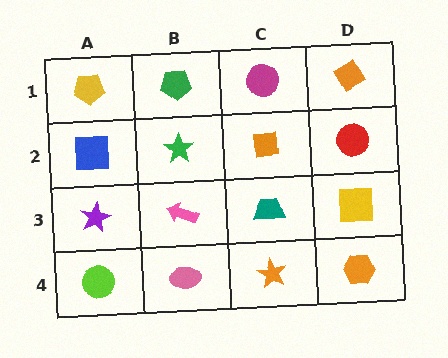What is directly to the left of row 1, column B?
A yellow pentagon.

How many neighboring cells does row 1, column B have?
3.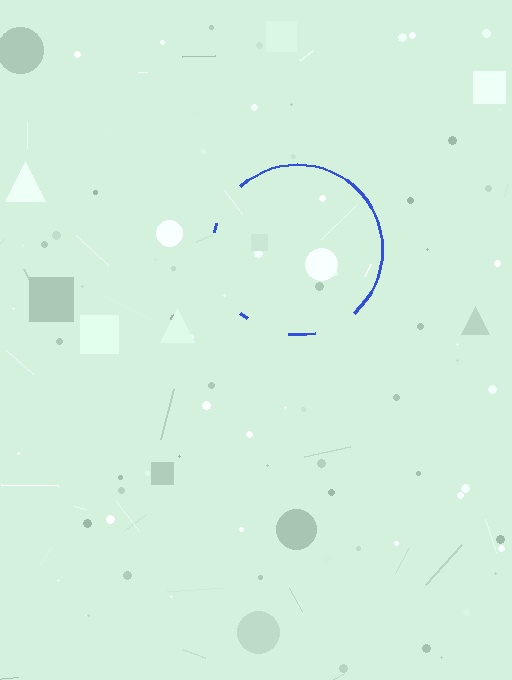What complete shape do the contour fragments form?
The contour fragments form a circle.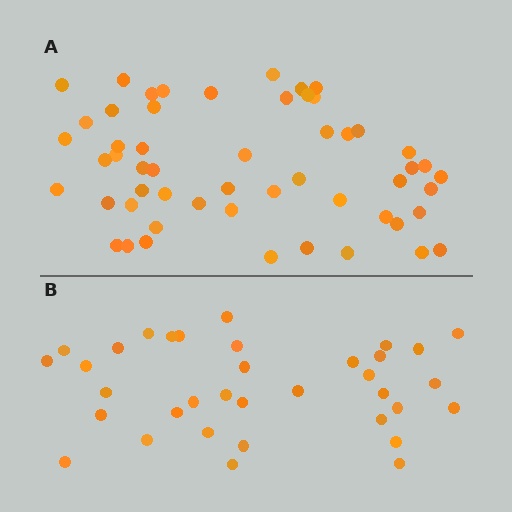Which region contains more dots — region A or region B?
Region A (the top region) has more dots.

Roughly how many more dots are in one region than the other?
Region A has approximately 20 more dots than region B.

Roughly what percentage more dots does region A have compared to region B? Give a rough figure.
About 55% more.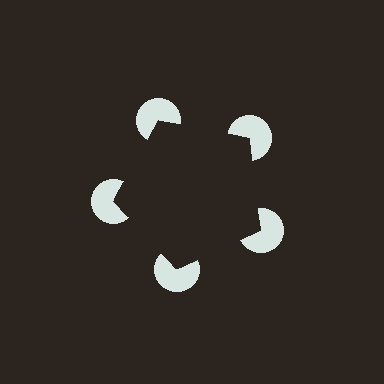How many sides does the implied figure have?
5 sides.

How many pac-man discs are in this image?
There are 5 — one at each vertex of the illusory pentagon.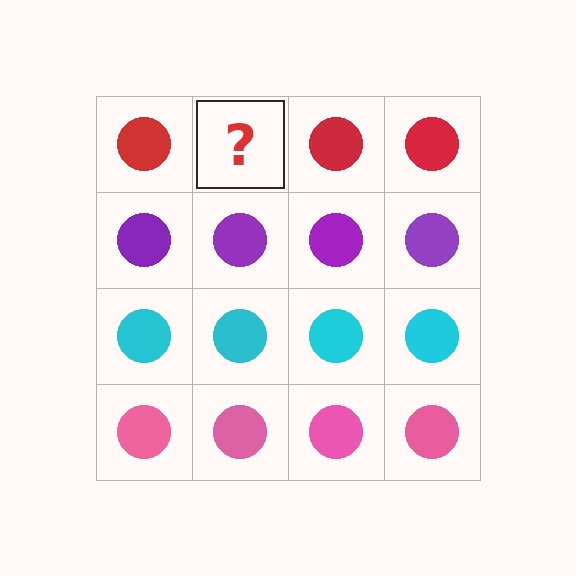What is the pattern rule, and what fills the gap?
The rule is that each row has a consistent color. The gap should be filled with a red circle.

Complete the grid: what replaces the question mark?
The question mark should be replaced with a red circle.